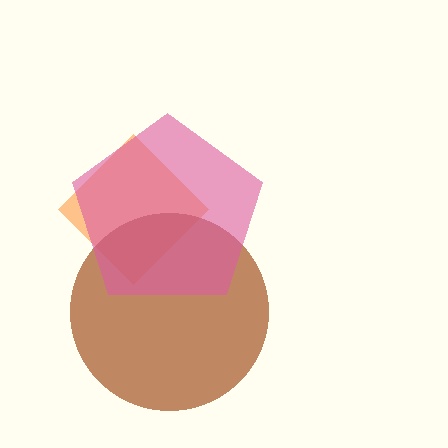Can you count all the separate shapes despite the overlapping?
Yes, there are 3 separate shapes.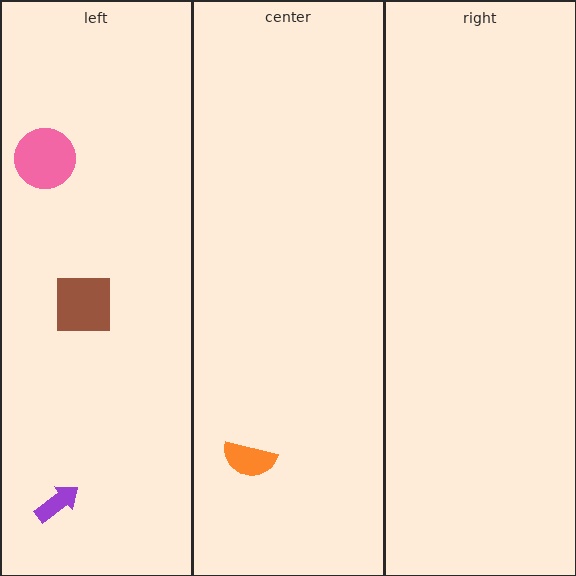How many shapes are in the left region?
3.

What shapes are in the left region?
The purple arrow, the pink circle, the brown square.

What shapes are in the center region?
The orange semicircle.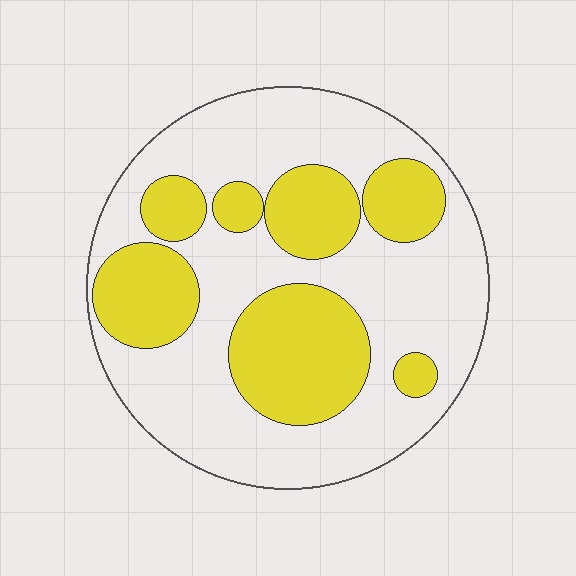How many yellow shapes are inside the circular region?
7.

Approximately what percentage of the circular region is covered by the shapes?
Approximately 35%.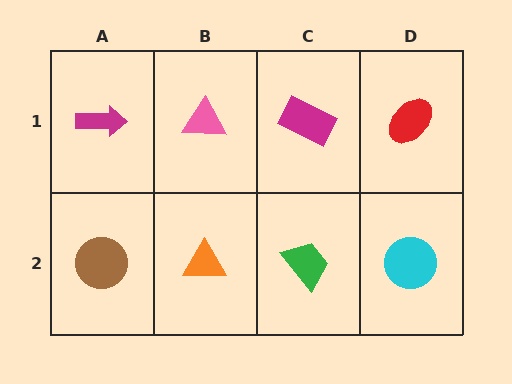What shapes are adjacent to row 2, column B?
A pink triangle (row 1, column B), a brown circle (row 2, column A), a green trapezoid (row 2, column C).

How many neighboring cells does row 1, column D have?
2.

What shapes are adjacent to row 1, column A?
A brown circle (row 2, column A), a pink triangle (row 1, column B).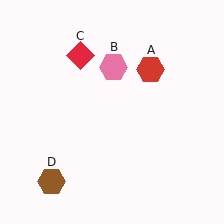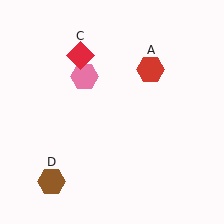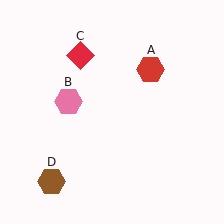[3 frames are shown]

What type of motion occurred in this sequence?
The pink hexagon (object B) rotated counterclockwise around the center of the scene.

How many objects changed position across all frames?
1 object changed position: pink hexagon (object B).